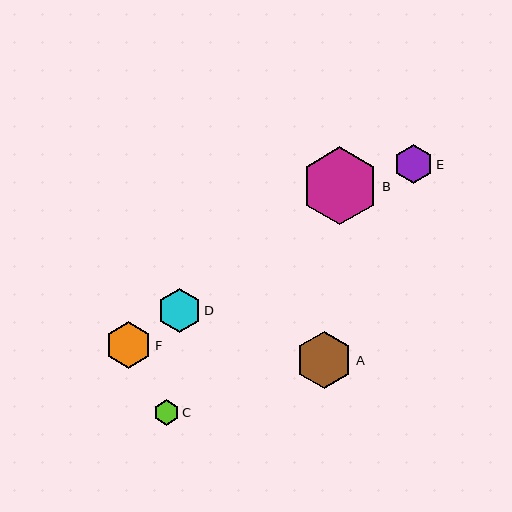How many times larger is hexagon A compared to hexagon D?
Hexagon A is approximately 1.3 times the size of hexagon D.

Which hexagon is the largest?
Hexagon B is the largest with a size of approximately 78 pixels.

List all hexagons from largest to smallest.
From largest to smallest: B, A, F, D, E, C.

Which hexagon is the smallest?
Hexagon C is the smallest with a size of approximately 26 pixels.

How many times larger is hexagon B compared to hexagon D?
Hexagon B is approximately 1.8 times the size of hexagon D.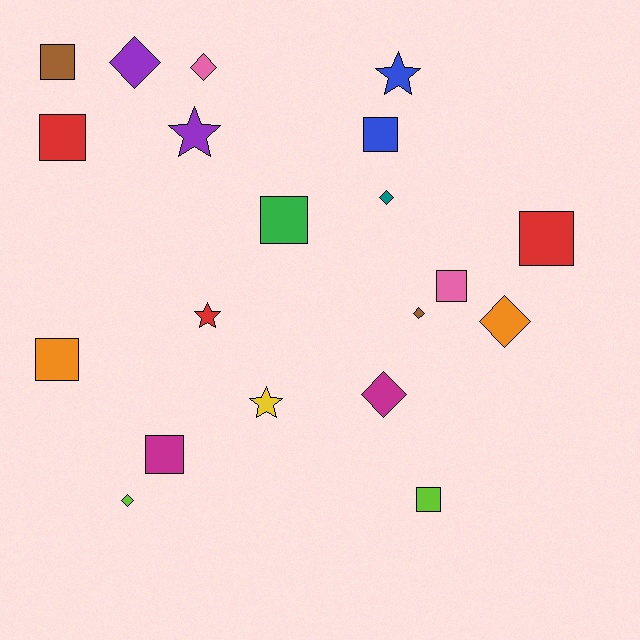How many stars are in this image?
There are 4 stars.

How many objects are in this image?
There are 20 objects.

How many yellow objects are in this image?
There is 1 yellow object.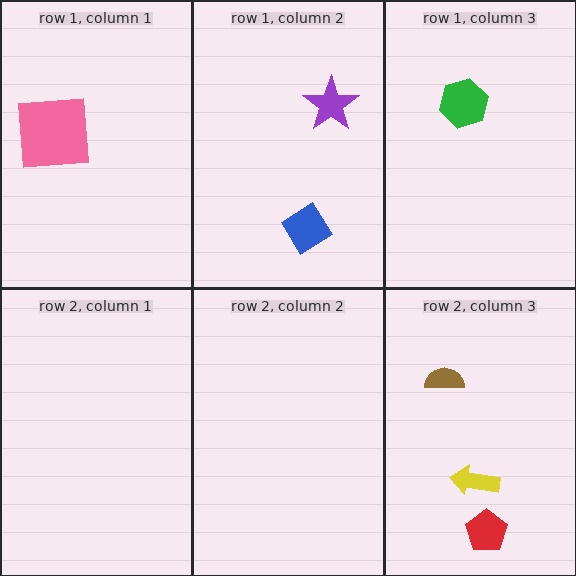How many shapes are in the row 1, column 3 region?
1.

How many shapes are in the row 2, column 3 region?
3.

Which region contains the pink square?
The row 1, column 1 region.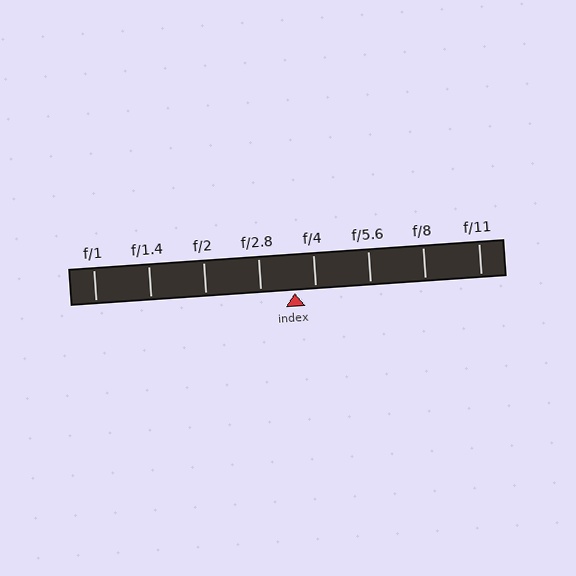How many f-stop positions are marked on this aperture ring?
There are 8 f-stop positions marked.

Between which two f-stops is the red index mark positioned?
The index mark is between f/2.8 and f/4.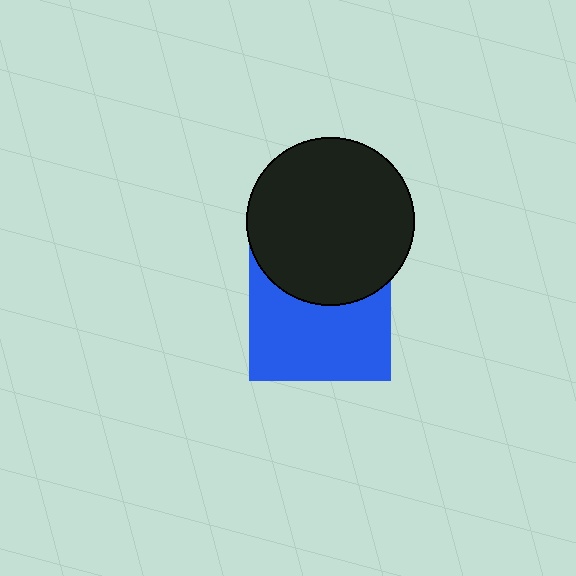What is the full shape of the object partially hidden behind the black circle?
The partially hidden object is a blue square.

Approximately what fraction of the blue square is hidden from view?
Roughly 39% of the blue square is hidden behind the black circle.